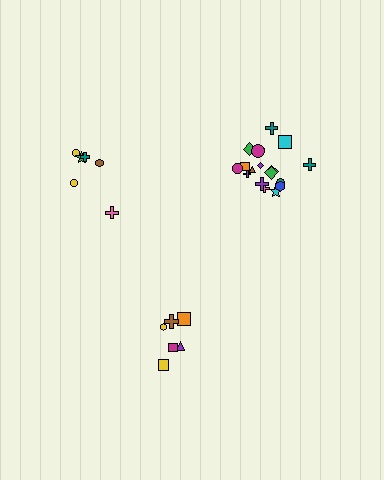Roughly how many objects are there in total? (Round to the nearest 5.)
Roughly 30 objects in total.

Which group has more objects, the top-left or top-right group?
The top-right group.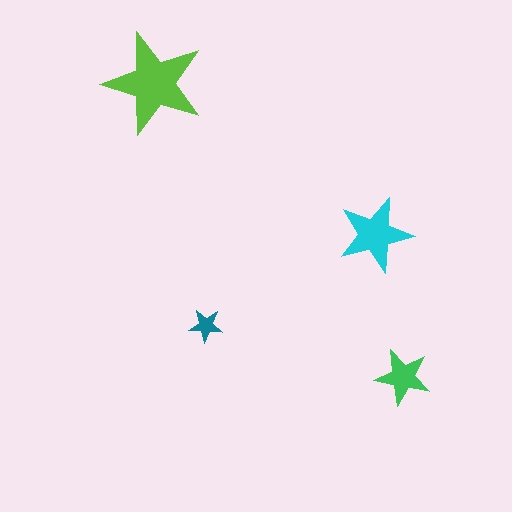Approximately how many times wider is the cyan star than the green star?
About 1.5 times wider.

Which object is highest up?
The lime star is topmost.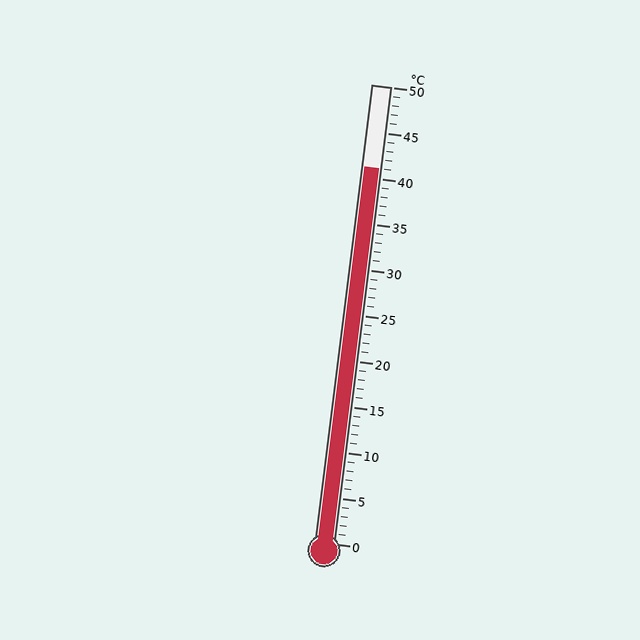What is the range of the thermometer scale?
The thermometer scale ranges from 0°C to 50°C.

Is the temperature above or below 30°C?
The temperature is above 30°C.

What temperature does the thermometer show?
The thermometer shows approximately 41°C.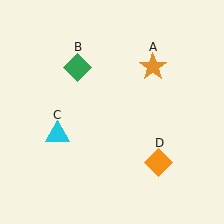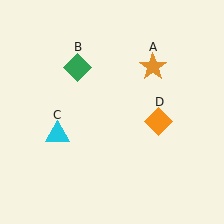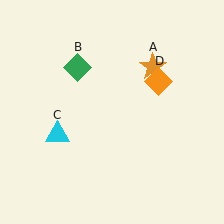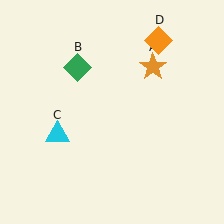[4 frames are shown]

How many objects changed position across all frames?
1 object changed position: orange diamond (object D).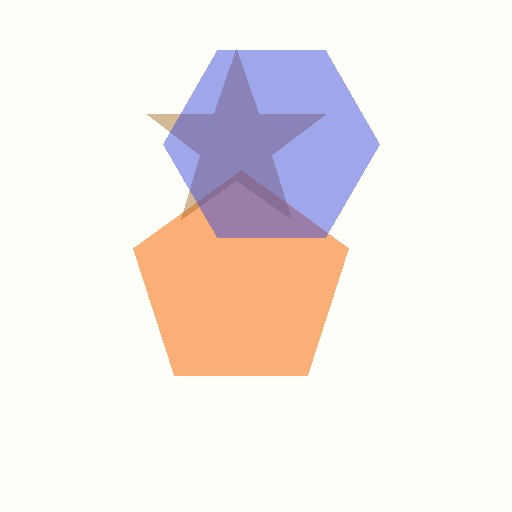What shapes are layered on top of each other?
The layered shapes are: an orange pentagon, a brown star, a blue hexagon.